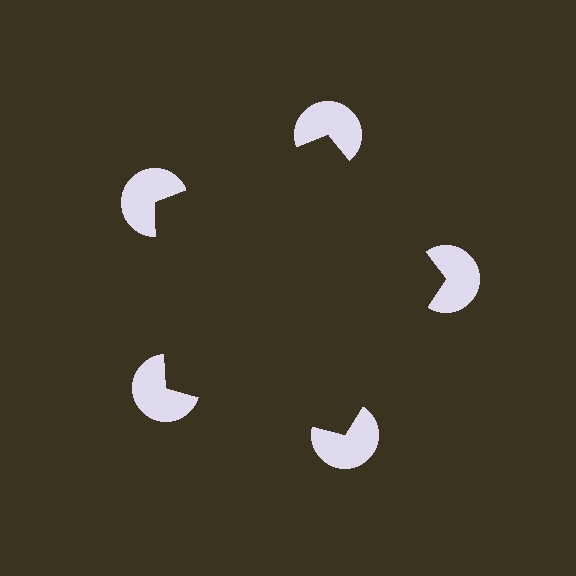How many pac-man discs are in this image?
There are 5 — one at each vertex of the illusory pentagon.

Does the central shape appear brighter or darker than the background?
It typically appears slightly darker than the background, even though no actual brightness change is drawn.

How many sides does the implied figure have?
5 sides.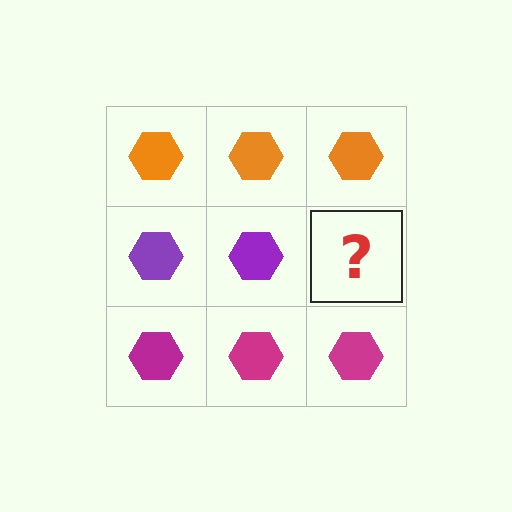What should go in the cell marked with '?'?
The missing cell should contain a purple hexagon.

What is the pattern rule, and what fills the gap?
The rule is that each row has a consistent color. The gap should be filled with a purple hexagon.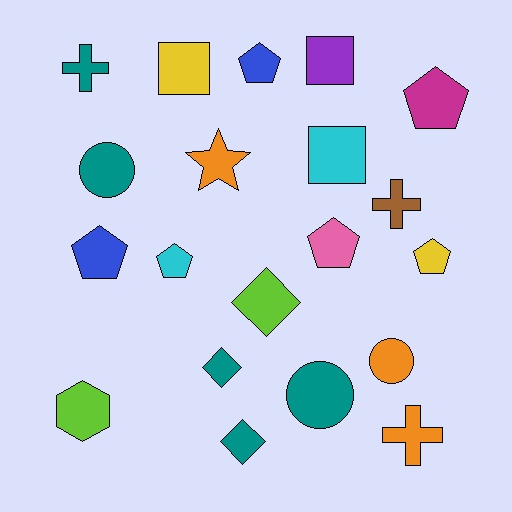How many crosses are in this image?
There are 3 crosses.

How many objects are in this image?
There are 20 objects.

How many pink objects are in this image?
There is 1 pink object.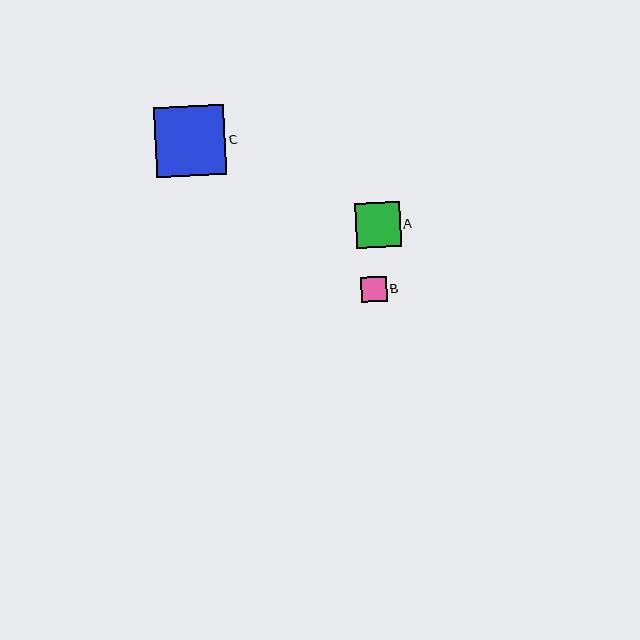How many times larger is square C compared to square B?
Square C is approximately 2.8 times the size of square B.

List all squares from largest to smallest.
From largest to smallest: C, A, B.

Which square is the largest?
Square C is the largest with a size of approximately 70 pixels.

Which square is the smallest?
Square B is the smallest with a size of approximately 25 pixels.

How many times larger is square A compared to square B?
Square A is approximately 1.8 times the size of square B.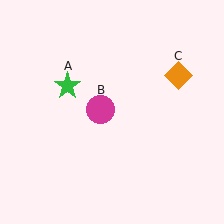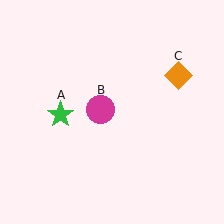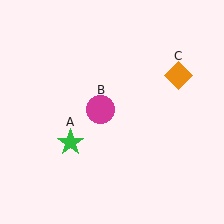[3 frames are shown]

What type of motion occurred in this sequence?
The green star (object A) rotated counterclockwise around the center of the scene.